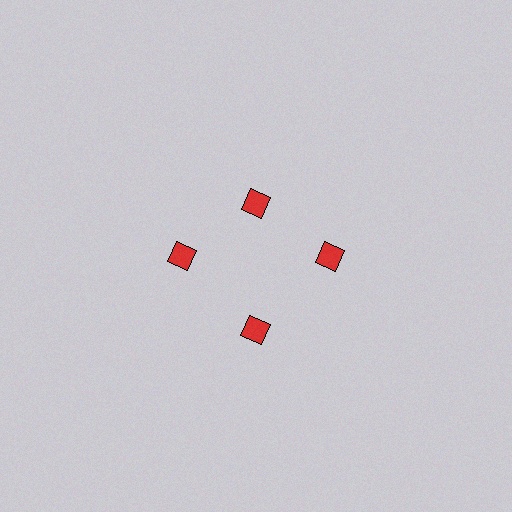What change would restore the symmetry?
The symmetry would be restored by moving it outward, back onto the ring so that all 4 diamonds sit at equal angles and equal distance from the center.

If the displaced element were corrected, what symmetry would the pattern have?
It would have 4-fold rotational symmetry — the pattern would map onto itself every 90 degrees.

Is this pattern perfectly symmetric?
No. The 4 red diamonds are arranged in a ring, but one element near the 12 o'clock position is pulled inward toward the center, breaking the 4-fold rotational symmetry.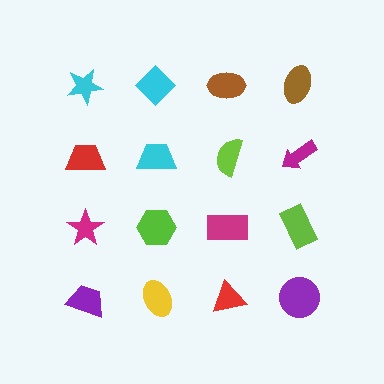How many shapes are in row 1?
4 shapes.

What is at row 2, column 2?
A cyan trapezoid.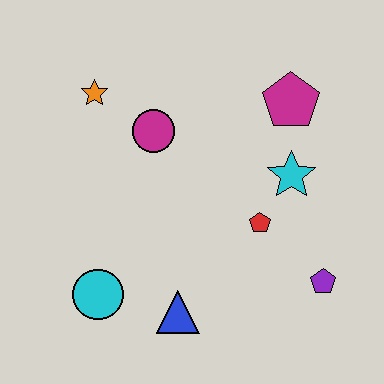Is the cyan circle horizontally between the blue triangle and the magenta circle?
No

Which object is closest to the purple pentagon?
The red pentagon is closest to the purple pentagon.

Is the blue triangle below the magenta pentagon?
Yes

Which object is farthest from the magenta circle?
The purple pentagon is farthest from the magenta circle.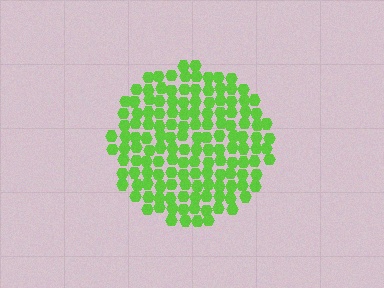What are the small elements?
The small elements are hexagons.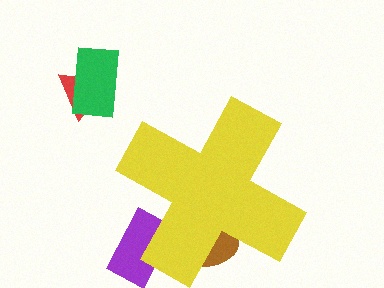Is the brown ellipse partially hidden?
Yes, the brown ellipse is partially hidden behind the yellow cross.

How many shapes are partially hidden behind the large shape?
3 shapes are partially hidden.